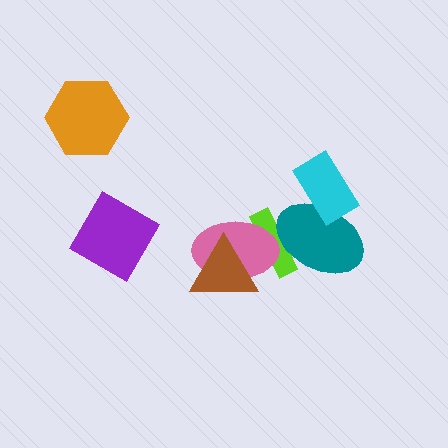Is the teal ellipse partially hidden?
Yes, it is partially covered by another shape.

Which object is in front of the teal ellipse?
The cyan rectangle is in front of the teal ellipse.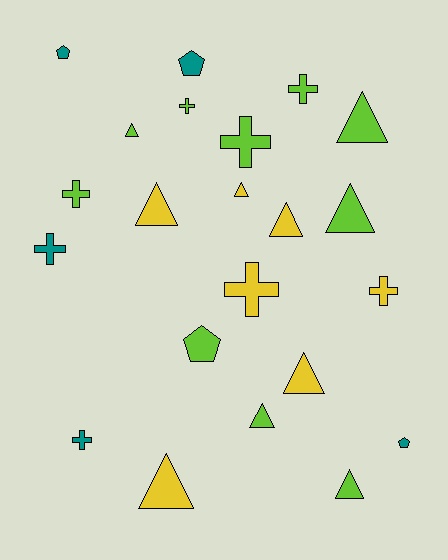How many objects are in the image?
There are 22 objects.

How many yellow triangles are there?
There are 5 yellow triangles.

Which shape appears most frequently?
Triangle, with 10 objects.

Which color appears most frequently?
Lime, with 10 objects.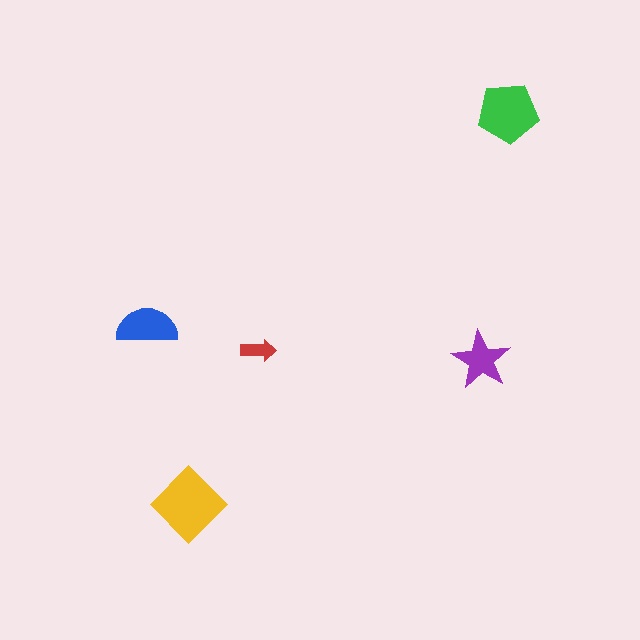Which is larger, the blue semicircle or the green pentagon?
The green pentagon.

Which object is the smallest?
The red arrow.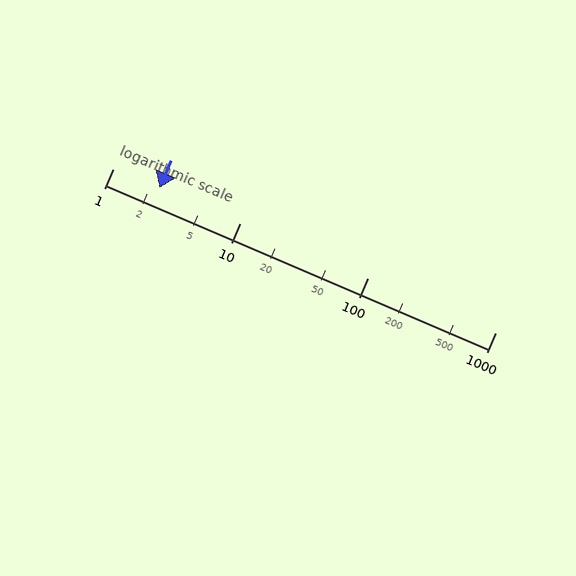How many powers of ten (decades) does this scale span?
The scale spans 3 decades, from 1 to 1000.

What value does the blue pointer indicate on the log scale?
The pointer indicates approximately 2.3.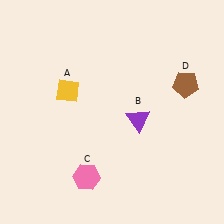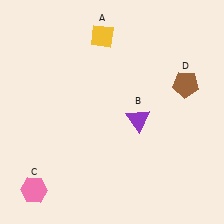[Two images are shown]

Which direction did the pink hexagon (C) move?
The pink hexagon (C) moved left.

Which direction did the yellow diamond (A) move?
The yellow diamond (A) moved up.